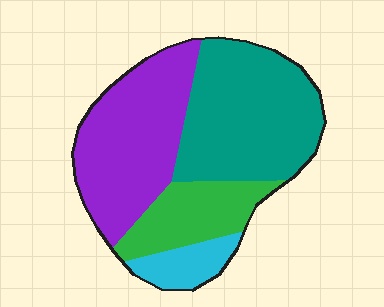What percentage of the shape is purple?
Purple takes up about one third (1/3) of the shape.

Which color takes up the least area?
Cyan, at roughly 10%.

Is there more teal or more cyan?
Teal.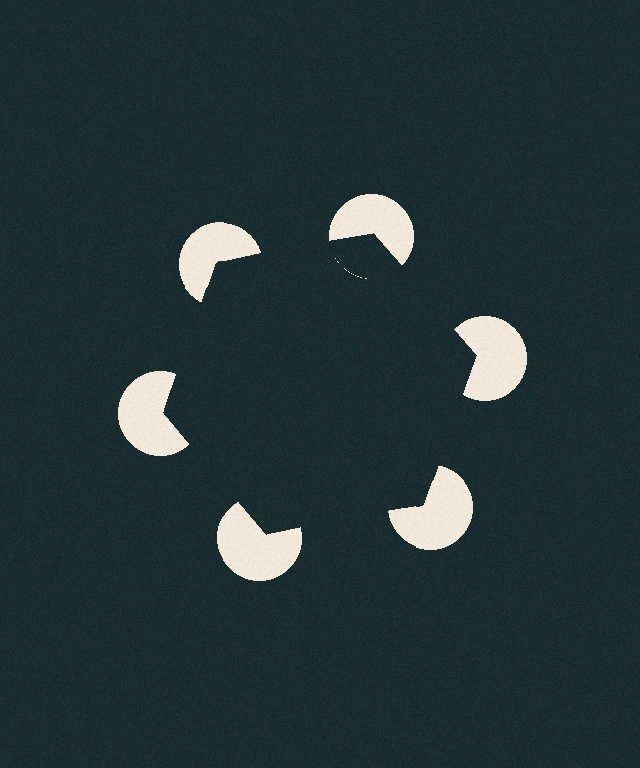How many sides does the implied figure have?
6 sides.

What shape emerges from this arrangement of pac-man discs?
An illusory hexagon — its edges are inferred from the aligned wedge cuts in the pac-man discs, not physically drawn.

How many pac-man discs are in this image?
There are 6 — one at each vertex of the illusory hexagon.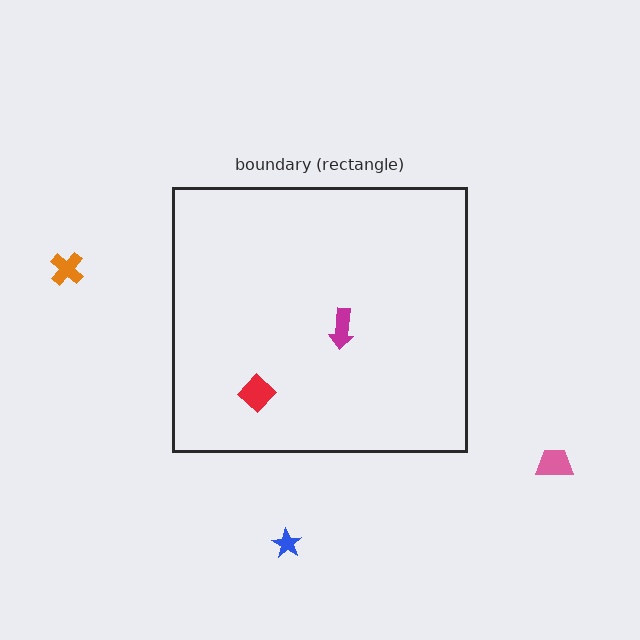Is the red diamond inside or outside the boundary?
Inside.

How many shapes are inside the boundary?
2 inside, 3 outside.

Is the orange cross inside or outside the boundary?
Outside.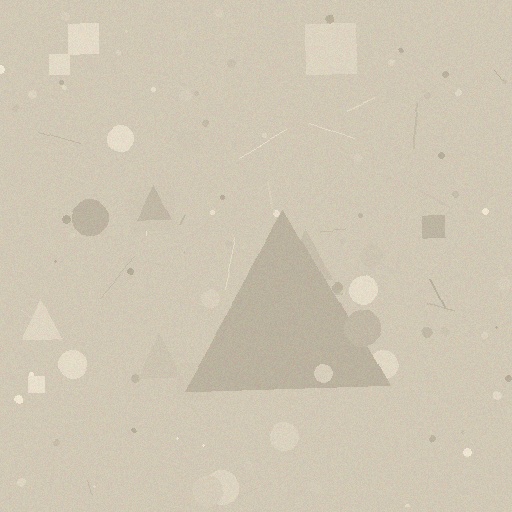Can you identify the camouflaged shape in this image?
The camouflaged shape is a triangle.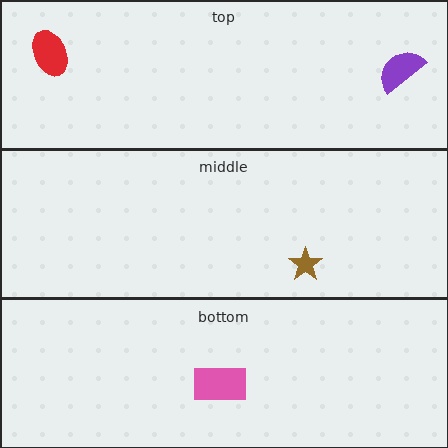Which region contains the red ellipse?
The top region.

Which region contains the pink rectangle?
The bottom region.